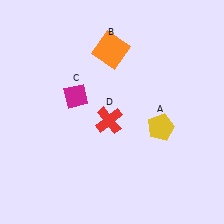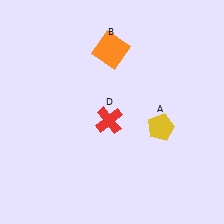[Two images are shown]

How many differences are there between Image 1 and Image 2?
There is 1 difference between the two images.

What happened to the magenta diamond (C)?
The magenta diamond (C) was removed in Image 2. It was in the top-left area of Image 1.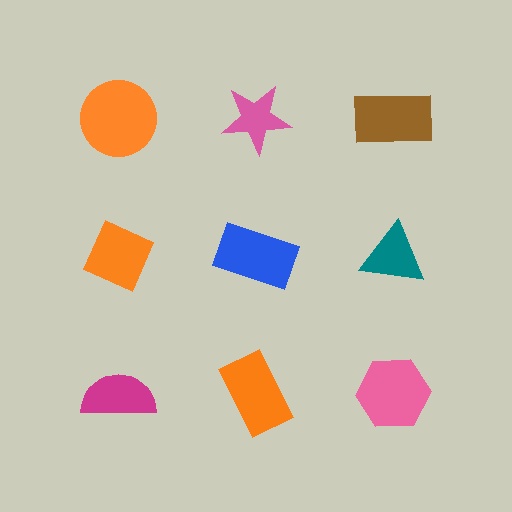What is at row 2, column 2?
A blue rectangle.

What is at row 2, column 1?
An orange diamond.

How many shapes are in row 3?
3 shapes.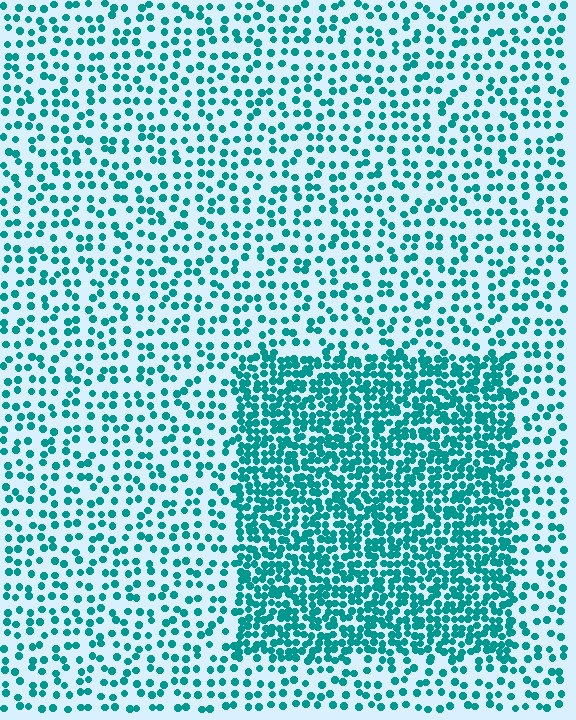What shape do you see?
I see a rectangle.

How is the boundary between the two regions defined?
The boundary is defined by a change in element density (approximately 2.3x ratio). All elements are the same color, size, and shape.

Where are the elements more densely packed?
The elements are more densely packed inside the rectangle boundary.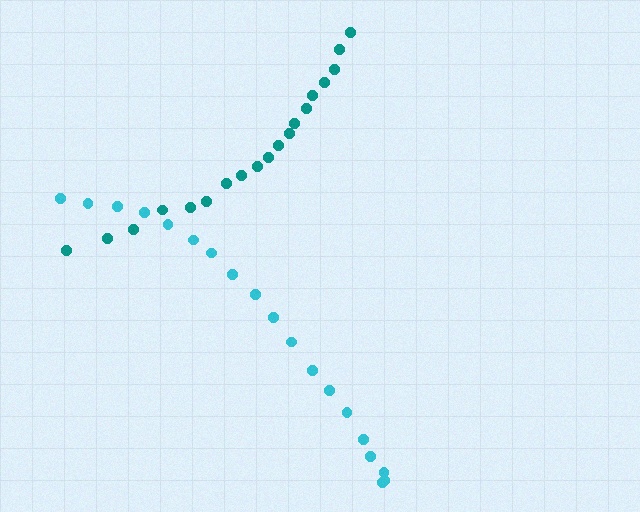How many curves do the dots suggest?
There are 2 distinct paths.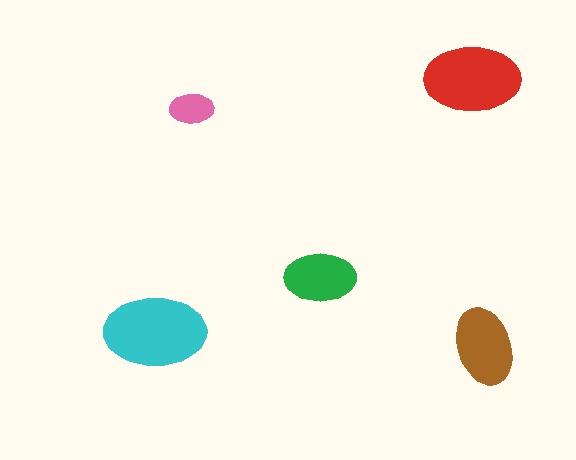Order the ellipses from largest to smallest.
the cyan one, the red one, the brown one, the green one, the pink one.